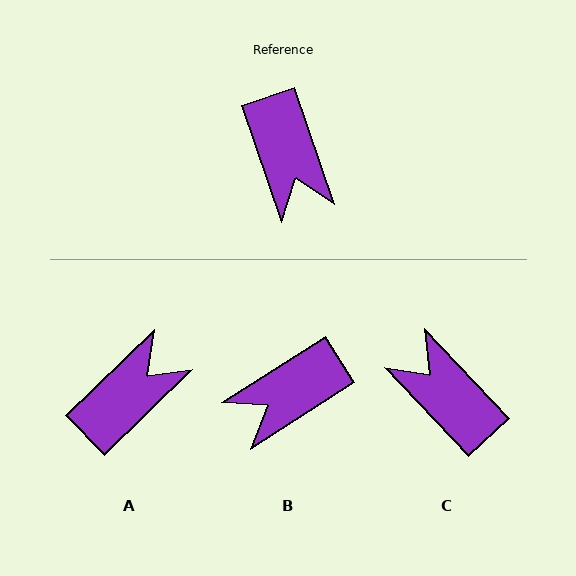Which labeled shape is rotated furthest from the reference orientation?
C, about 155 degrees away.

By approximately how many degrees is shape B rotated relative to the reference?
Approximately 76 degrees clockwise.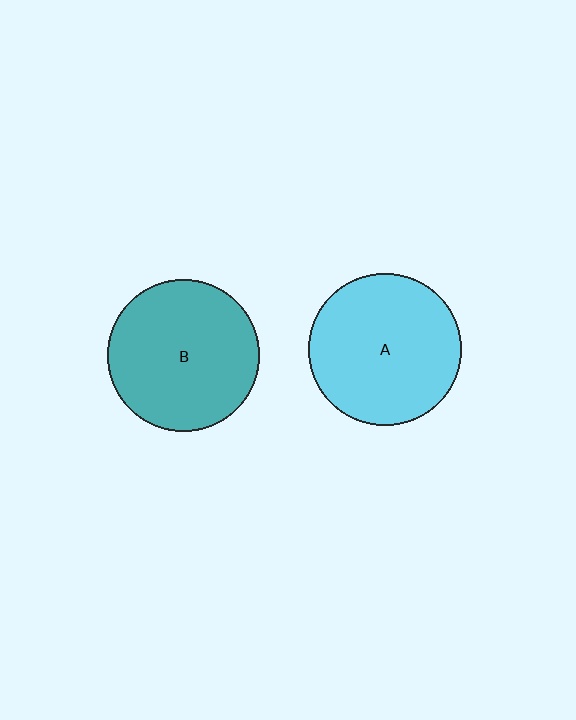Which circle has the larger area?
Circle A (cyan).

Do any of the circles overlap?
No, none of the circles overlap.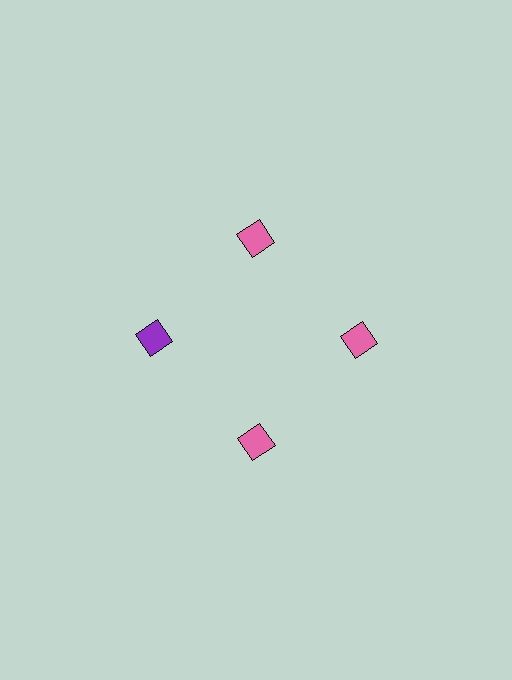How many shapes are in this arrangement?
There are 4 shapes arranged in a ring pattern.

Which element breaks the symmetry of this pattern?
The purple diamond at roughly the 9 o'clock position breaks the symmetry. All other shapes are pink diamonds.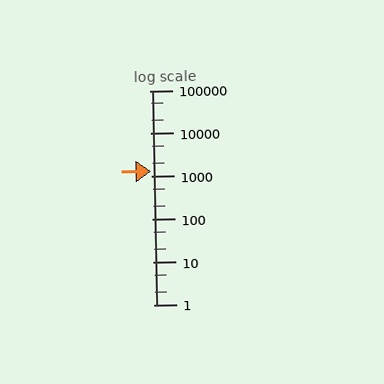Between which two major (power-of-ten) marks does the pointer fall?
The pointer is between 1000 and 10000.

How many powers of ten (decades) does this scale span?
The scale spans 5 decades, from 1 to 100000.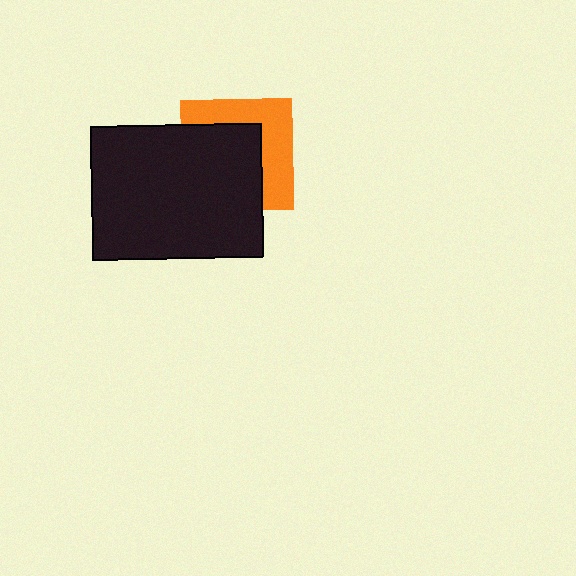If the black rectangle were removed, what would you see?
You would see the complete orange square.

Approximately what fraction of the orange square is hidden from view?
Roughly 58% of the orange square is hidden behind the black rectangle.